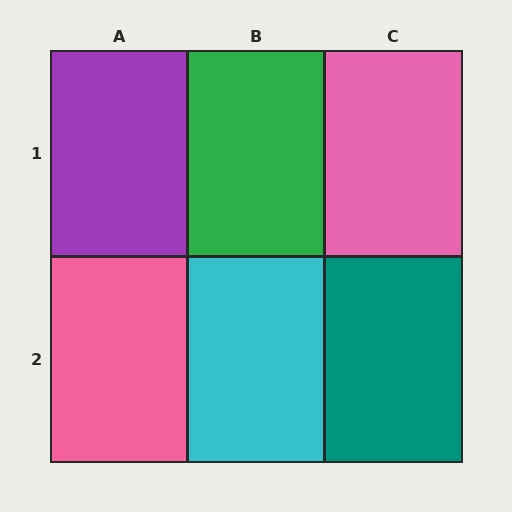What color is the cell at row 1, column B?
Green.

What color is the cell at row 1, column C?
Pink.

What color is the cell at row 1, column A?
Purple.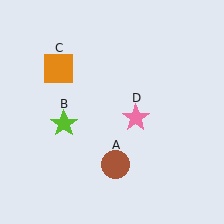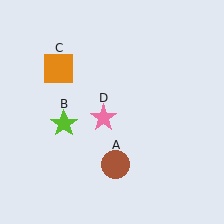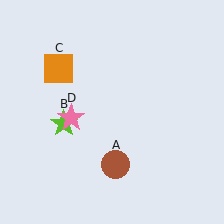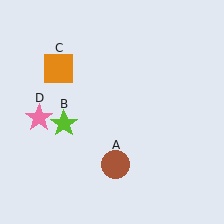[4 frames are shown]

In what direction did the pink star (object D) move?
The pink star (object D) moved left.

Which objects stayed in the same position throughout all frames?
Brown circle (object A) and lime star (object B) and orange square (object C) remained stationary.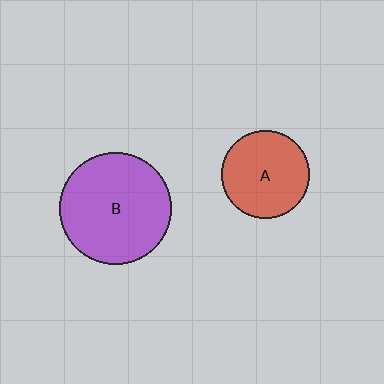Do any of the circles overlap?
No, none of the circles overlap.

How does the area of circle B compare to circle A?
Approximately 1.6 times.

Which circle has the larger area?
Circle B (purple).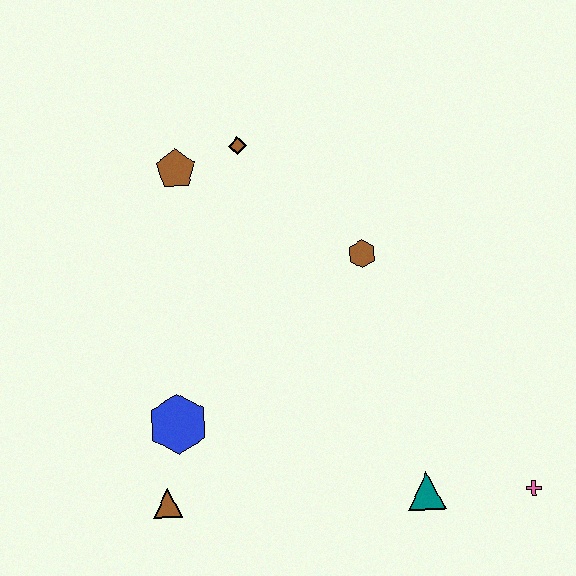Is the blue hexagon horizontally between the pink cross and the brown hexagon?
No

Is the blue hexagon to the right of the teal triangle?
No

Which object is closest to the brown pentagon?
The brown diamond is closest to the brown pentagon.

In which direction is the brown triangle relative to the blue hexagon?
The brown triangle is below the blue hexagon.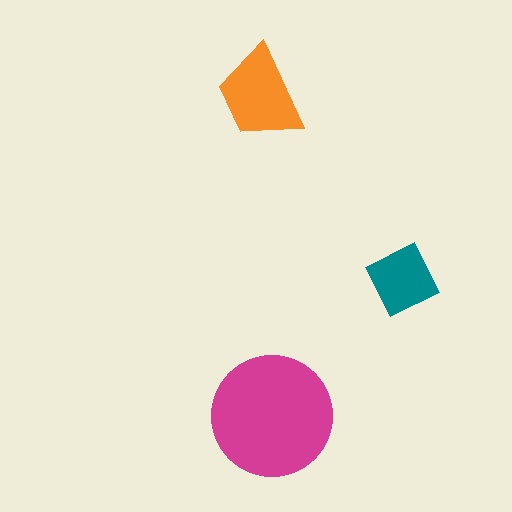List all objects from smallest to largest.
The teal diamond, the orange trapezoid, the magenta circle.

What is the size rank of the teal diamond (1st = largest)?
3rd.